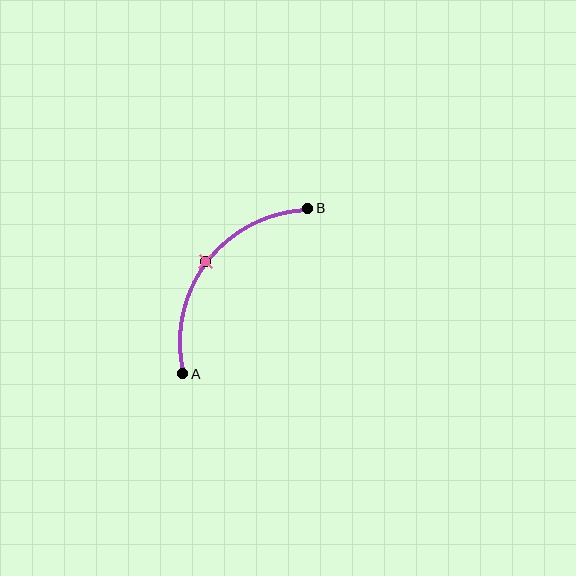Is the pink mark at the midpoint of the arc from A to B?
Yes. The pink mark lies on the arc at equal arc-length from both A and B — it is the arc midpoint.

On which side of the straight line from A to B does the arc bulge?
The arc bulges above and to the left of the straight line connecting A and B.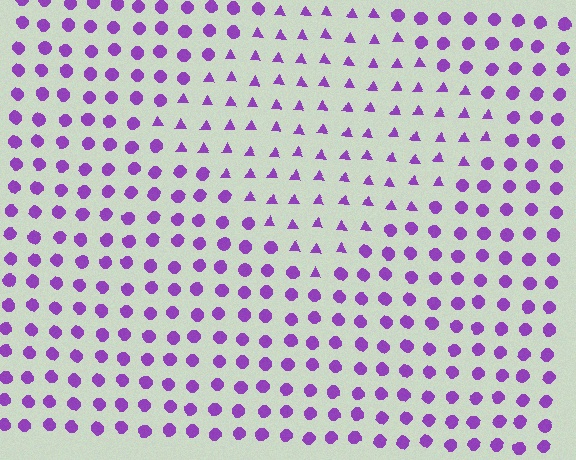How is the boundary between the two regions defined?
The boundary is defined by a change in element shape: triangles inside vs. circles outside. All elements share the same color and spacing.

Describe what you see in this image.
The image is filled with small purple elements arranged in a uniform grid. A diamond-shaped region contains triangles, while the surrounding area contains circles. The boundary is defined purely by the change in element shape.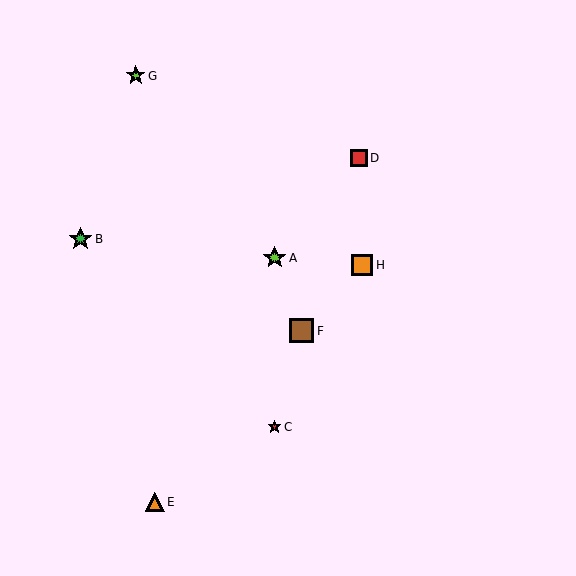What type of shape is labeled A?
Shape A is a lime star.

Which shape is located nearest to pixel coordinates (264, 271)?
The lime star (labeled A) at (275, 258) is nearest to that location.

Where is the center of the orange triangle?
The center of the orange triangle is at (155, 502).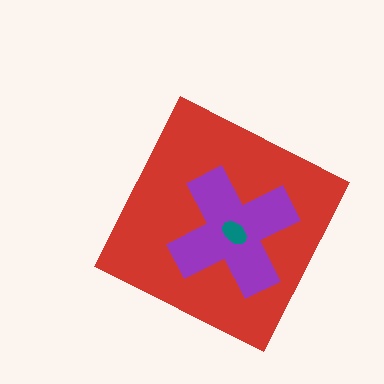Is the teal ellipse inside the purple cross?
Yes.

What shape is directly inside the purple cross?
The teal ellipse.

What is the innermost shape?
The teal ellipse.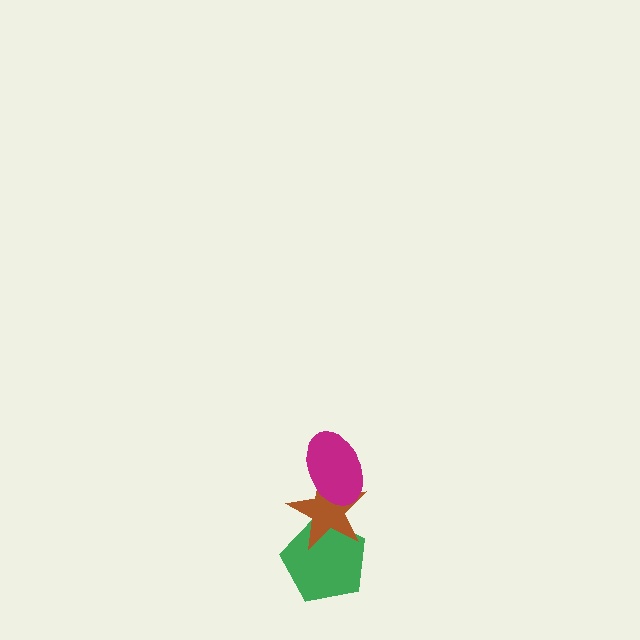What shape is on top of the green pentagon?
The brown star is on top of the green pentagon.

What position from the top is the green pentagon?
The green pentagon is 3rd from the top.